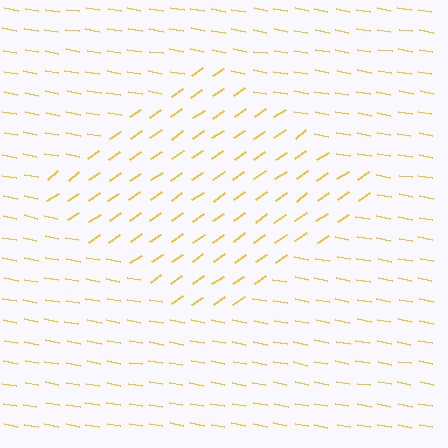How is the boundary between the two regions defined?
The boundary is defined purely by a change in line orientation (approximately 45 degrees difference). All lines are the same color and thickness.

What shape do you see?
I see a diamond.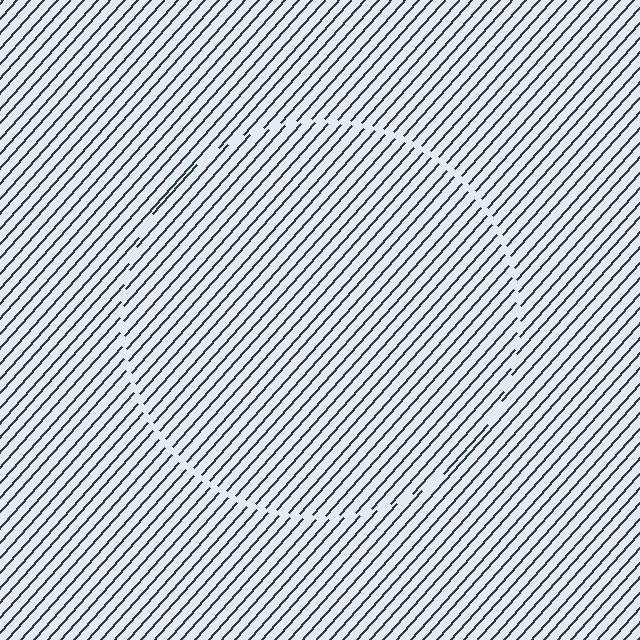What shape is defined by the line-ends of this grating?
An illusory circle. The interior of the shape contains the same grating, shifted by half a period — the contour is defined by the phase discontinuity where line-ends from the inner and outer gratings abut.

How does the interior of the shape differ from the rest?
The interior of the shape contains the same grating, shifted by half a period — the contour is defined by the phase discontinuity where line-ends from the inner and outer gratings abut.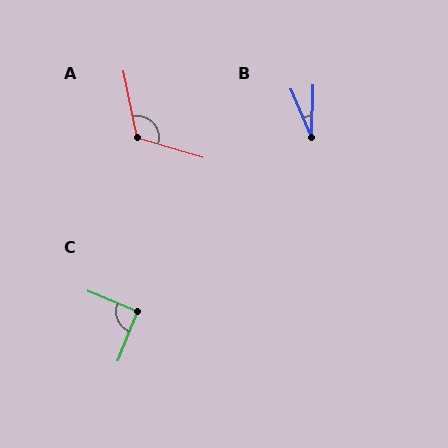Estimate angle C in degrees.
Approximately 91 degrees.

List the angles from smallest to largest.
B (25°), C (91°), A (118°).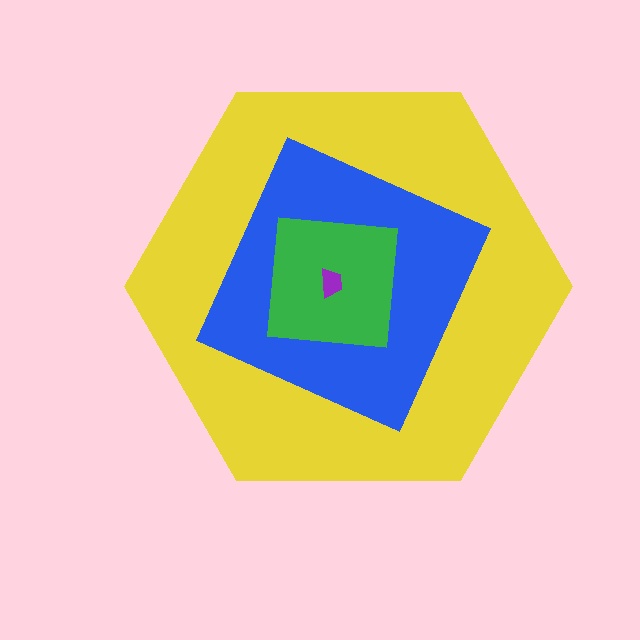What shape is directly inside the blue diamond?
The green square.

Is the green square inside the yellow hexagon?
Yes.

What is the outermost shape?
The yellow hexagon.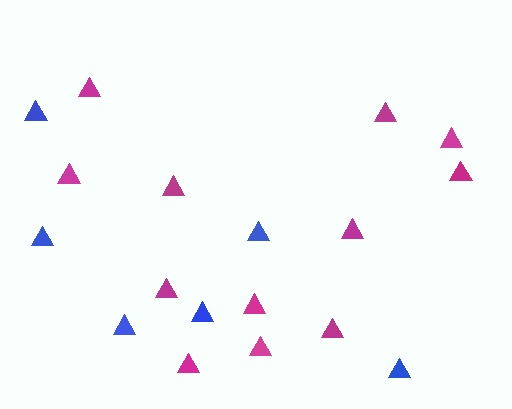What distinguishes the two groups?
There are 2 groups: one group of blue triangles (6) and one group of magenta triangles (12).